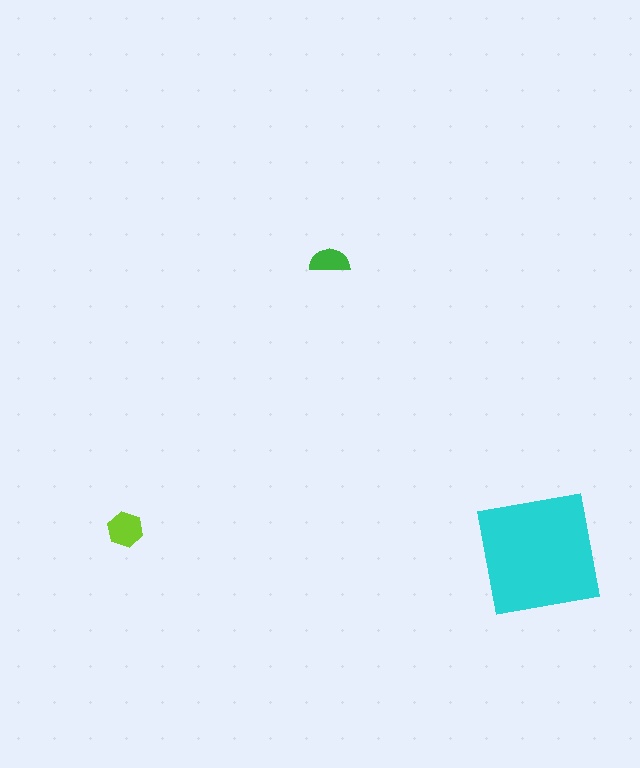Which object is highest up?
The green semicircle is topmost.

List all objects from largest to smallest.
The cyan square, the lime hexagon, the green semicircle.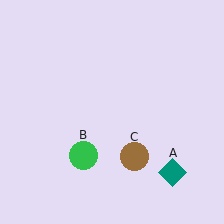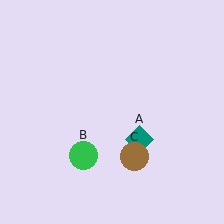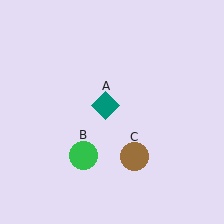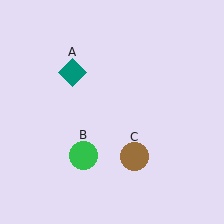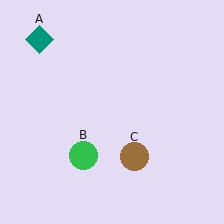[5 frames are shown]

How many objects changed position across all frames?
1 object changed position: teal diamond (object A).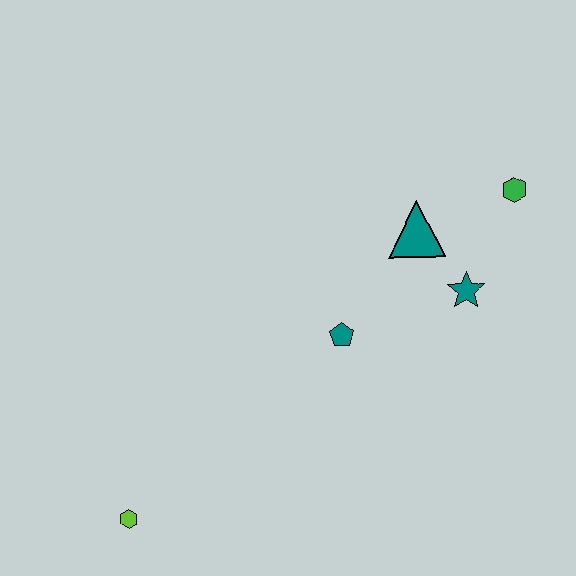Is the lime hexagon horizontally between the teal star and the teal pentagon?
No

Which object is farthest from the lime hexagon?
The green hexagon is farthest from the lime hexagon.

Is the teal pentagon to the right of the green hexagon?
No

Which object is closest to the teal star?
The teal triangle is closest to the teal star.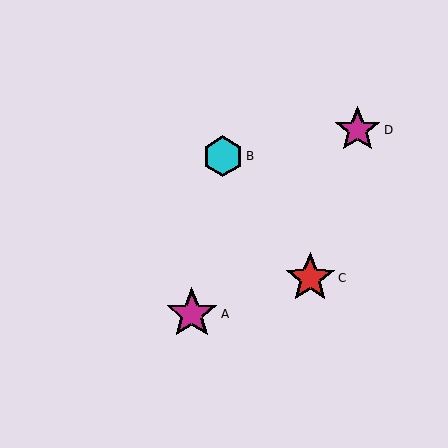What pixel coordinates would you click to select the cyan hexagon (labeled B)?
Click at (223, 156) to select the cyan hexagon B.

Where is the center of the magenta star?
The center of the magenta star is at (192, 314).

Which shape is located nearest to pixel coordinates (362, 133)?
The magenta star (labeled D) at (358, 130) is nearest to that location.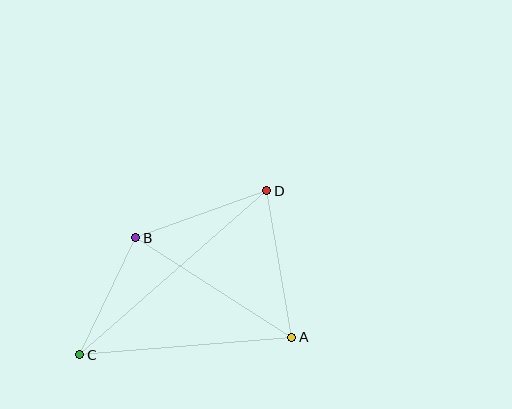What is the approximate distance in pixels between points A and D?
The distance between A and D is approximately 149 pixels.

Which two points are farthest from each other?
Points C and D are farthest from each other.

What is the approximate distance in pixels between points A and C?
The distance between A and C is approximately 213 pixels.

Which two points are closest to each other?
Points B and C are closest to each other.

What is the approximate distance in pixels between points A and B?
The distance between A and B is approximately 185 pixels.